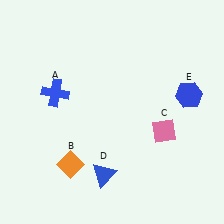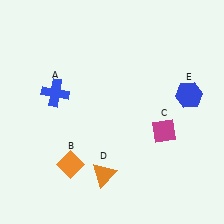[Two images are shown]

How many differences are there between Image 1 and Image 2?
There are 2 differences between the two images.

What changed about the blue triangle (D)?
In Image 1, D is blue. In Image 2, it changed to orange.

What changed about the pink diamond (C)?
In Image 1, C is pink. In Image 2, it changed to magenta.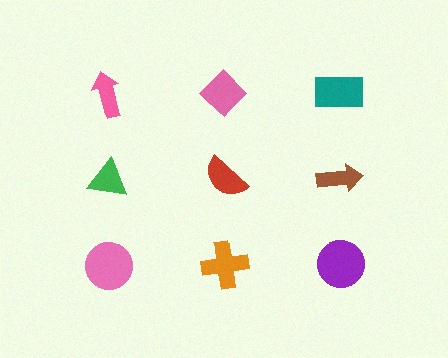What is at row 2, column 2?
A red semicircle.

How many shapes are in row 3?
3 shapes.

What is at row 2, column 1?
A green triangle.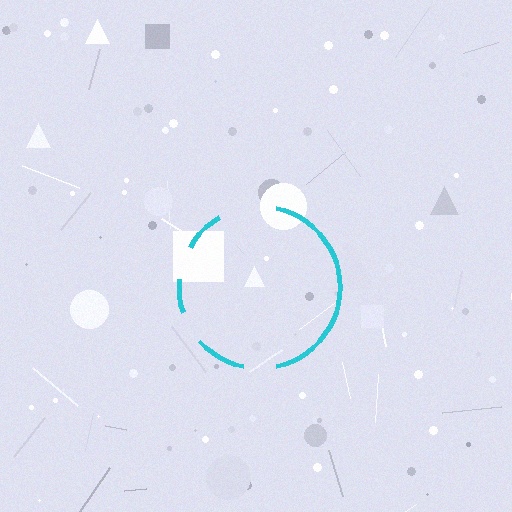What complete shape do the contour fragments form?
The contour fragments form a circle.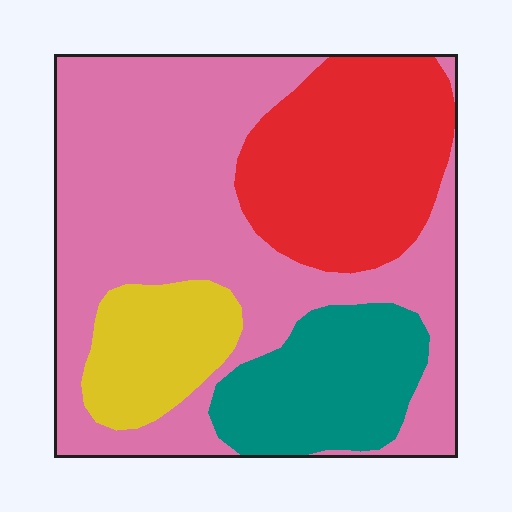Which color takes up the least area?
Yellow, at roughly 10%.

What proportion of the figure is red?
Red takes up about one quarter (1/4) of the figure.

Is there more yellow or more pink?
Pink.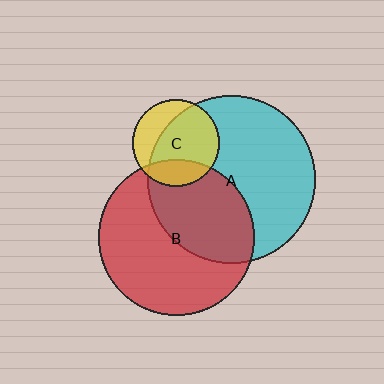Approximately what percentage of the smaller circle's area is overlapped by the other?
Approximately 20%.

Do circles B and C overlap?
Yes.